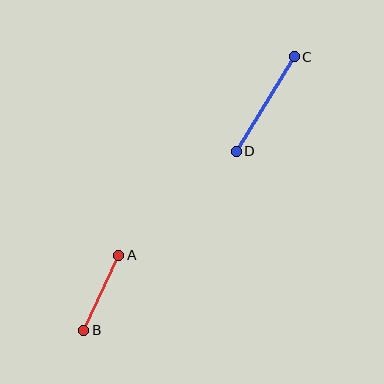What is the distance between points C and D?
The distance is approximately 111 pixels.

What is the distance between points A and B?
The distance is approximately 83 pixels.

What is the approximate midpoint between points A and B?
The midpoint is at approximately (101, 293) pixels.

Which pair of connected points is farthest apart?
Points C and D are farthest apart.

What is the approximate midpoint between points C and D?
The midpoint is at approximately (265, 104) pixels.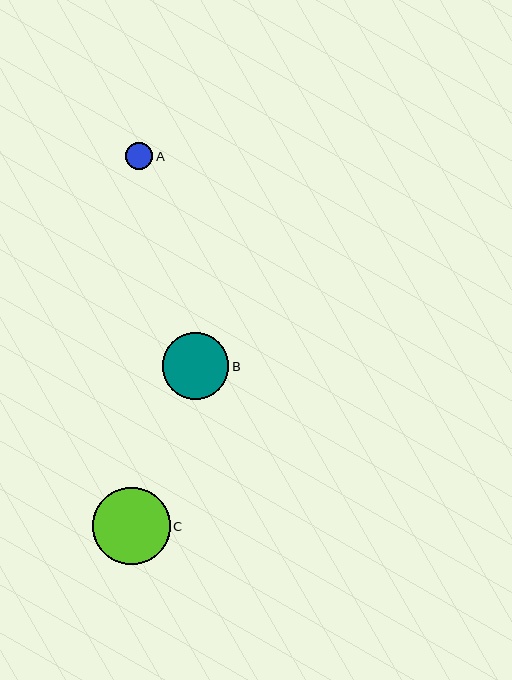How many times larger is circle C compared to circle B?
Circle C is approximately 1.2 times the size of circle B.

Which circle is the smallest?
Circle A is the smallest with a size of approximately 27 pixels.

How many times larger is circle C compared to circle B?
Circle C is approximately 1.2 times the size of circle B.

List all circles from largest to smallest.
From largest to smallest: C, B, A.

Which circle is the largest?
Circle C is the largest with a size of approximately 78 pixels.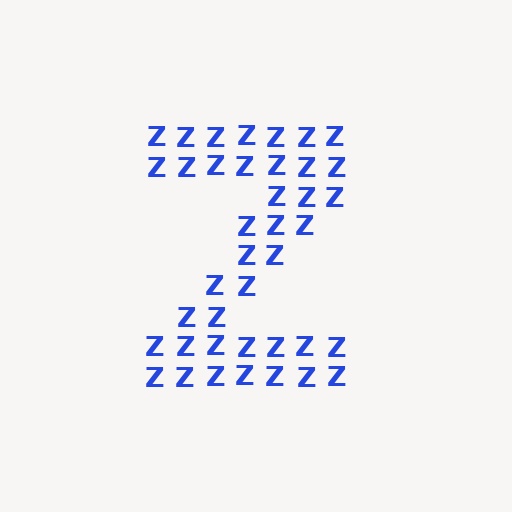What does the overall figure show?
The overall figure shows the letter Z.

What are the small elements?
The small elements are letter Z's.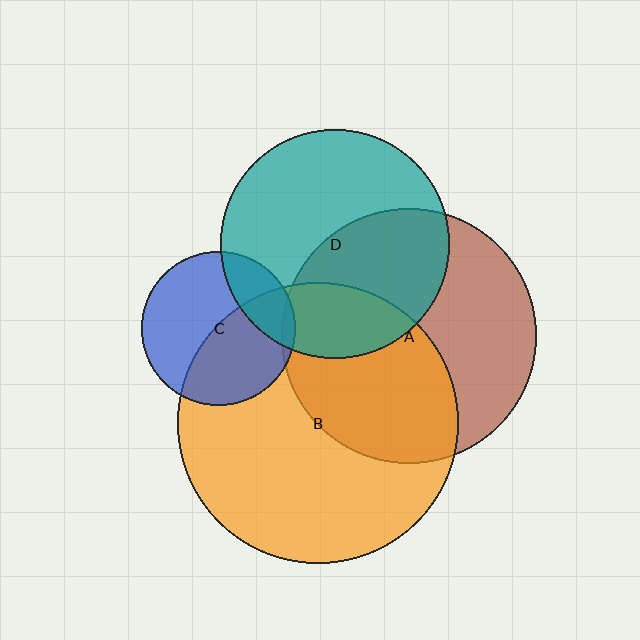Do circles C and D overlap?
Yes.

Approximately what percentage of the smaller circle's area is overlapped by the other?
Approximately 20%.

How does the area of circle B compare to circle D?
Approximately 1.5 times.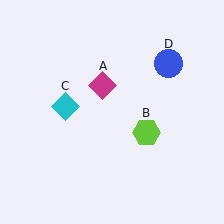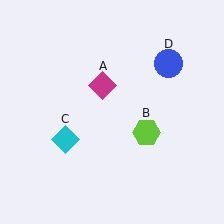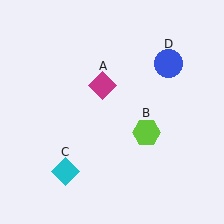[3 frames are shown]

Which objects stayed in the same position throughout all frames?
Magenta diamond (object A) and lime hexagon (object B) and blue circle (object D) remained stationary.